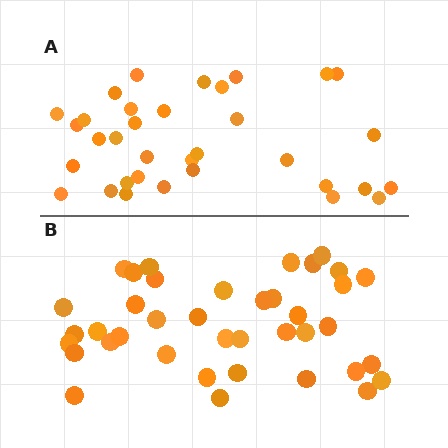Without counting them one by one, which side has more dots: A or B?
Region B (the bottom region) has more dots.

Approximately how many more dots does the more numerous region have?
Region B has about 5 more dots than region A.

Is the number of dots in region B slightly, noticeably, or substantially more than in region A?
Region B has only slightly more — the two regions are fairly close. The ratio is roughly 1.1 to 1.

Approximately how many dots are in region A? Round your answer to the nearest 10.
About 30 dots. (The exact count is 34, which rounds to 30.)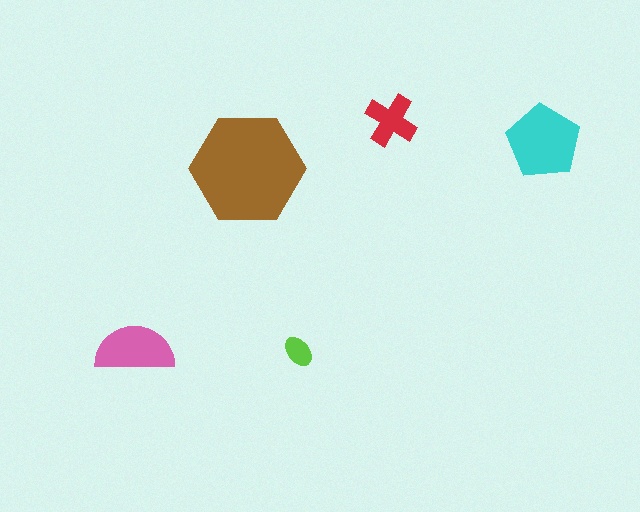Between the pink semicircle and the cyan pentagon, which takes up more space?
The cyan pentagon.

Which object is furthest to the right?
The cyan pentagon is rightmost.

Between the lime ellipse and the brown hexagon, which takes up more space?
The brown hexagon.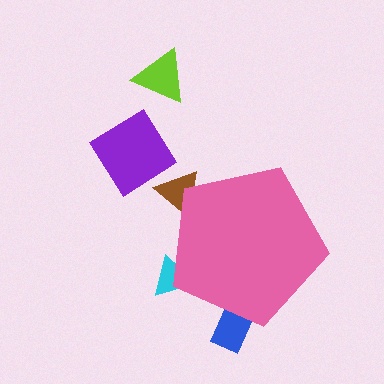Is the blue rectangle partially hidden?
Yes, the blue rectangle is partially hidden behind the pink pentagon.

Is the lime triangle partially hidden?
No, the lime triangle is fully visible.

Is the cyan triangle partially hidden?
Yes, the cyan triangle is partially hidden behind the pink pentagon.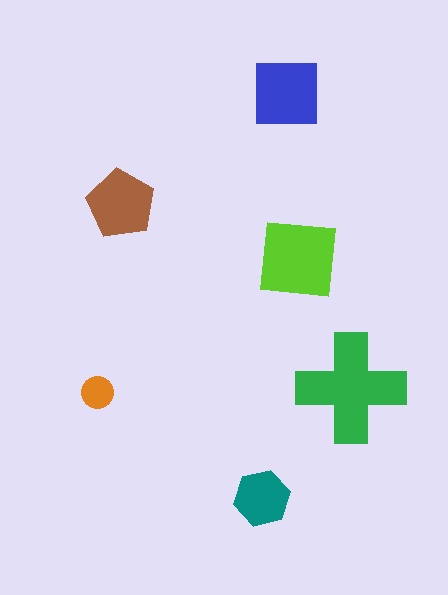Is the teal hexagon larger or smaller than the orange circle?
Larger.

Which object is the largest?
The green cross.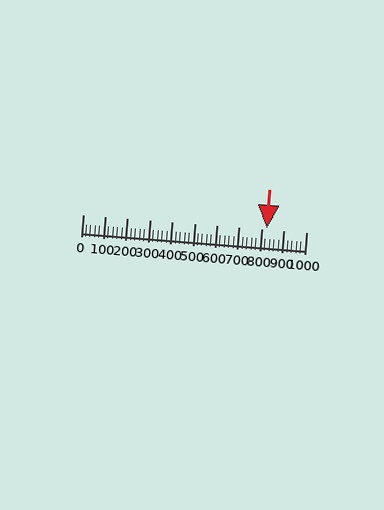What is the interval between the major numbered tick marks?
The major tick marks are spaced 100 units apart.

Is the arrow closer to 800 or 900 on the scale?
The arrow is closer to 800.